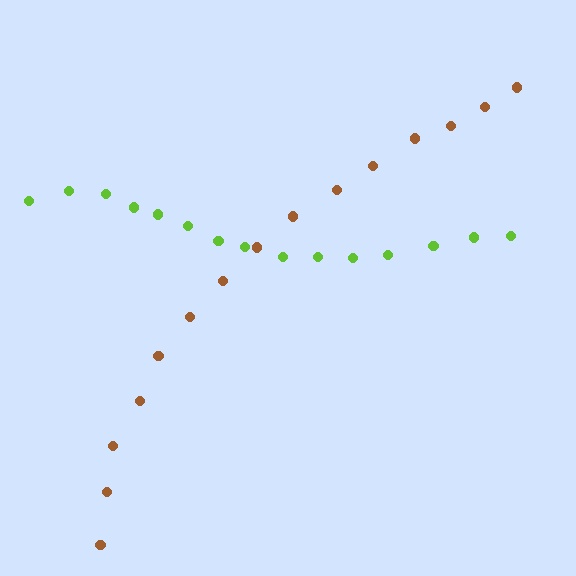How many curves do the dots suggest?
There are 2 distinct paths.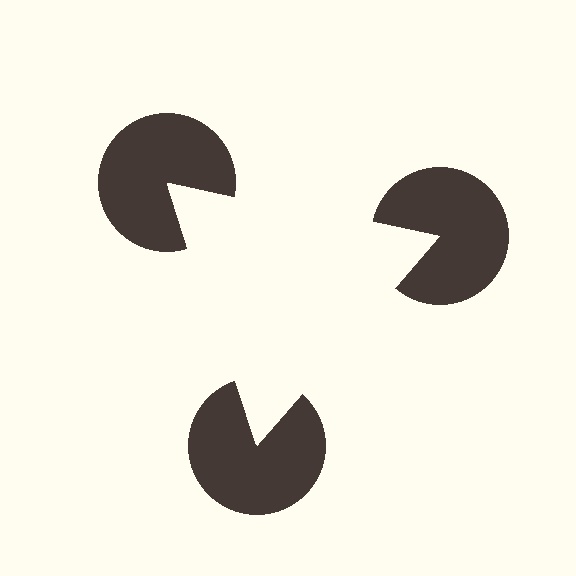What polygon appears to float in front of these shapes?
An illusory triangle — its edges are inferred from the aligned wedge cuts in the pac-man discs, not physically drawn.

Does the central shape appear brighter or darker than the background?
It typically appears slightly brighter than the background, even though no actual brightness change is drawn.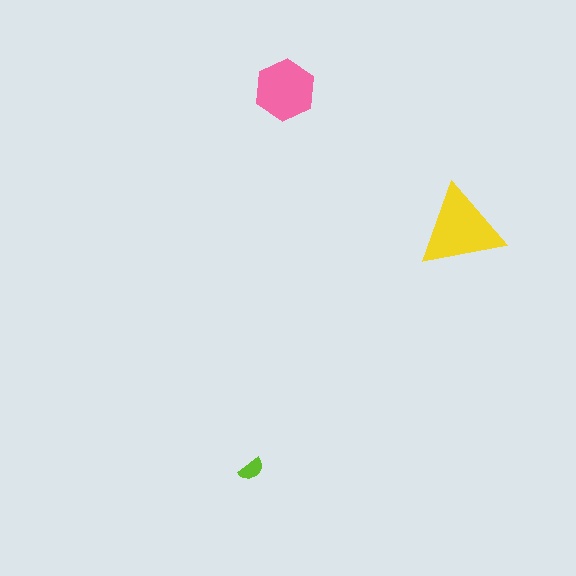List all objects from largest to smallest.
The yellow triangle, the pink hexagon, the lime semicircle.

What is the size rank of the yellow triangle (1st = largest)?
1st.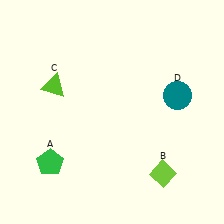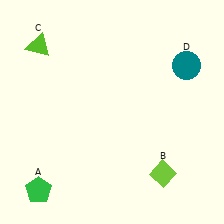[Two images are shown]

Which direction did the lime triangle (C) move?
The lime triangle (C) moved up.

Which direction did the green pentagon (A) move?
The green pentagon (A) moved down.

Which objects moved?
The objects that moved are: the green pentagon (A), the lime triangle (C), the teal circle (D).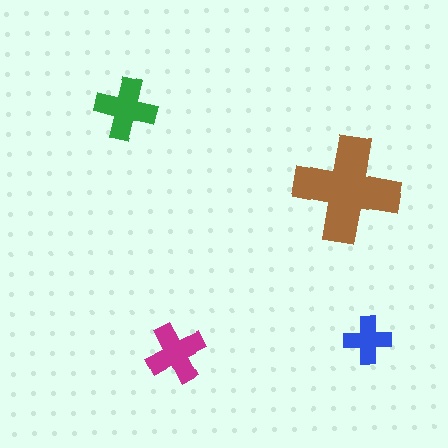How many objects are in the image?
There are 4 objects in the image.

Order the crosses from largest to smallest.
the brown one, the green one, the magenta one, the blue one.